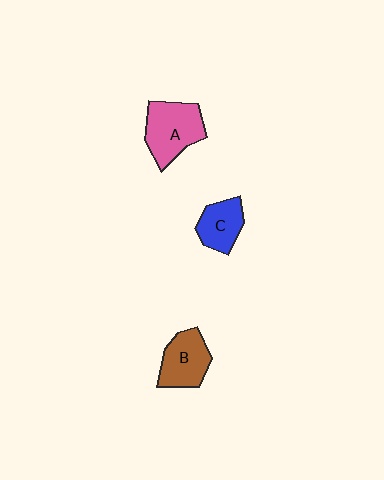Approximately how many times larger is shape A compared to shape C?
Approximately 1.5 times.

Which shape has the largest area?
Shape A (pink).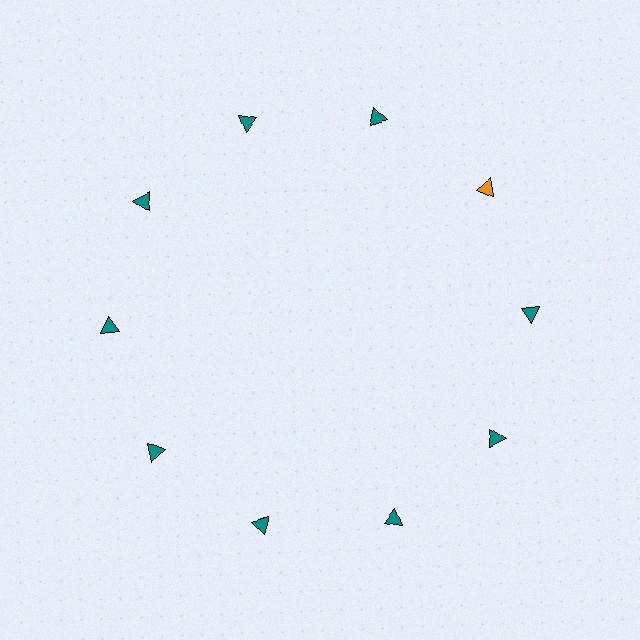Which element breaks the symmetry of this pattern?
The orange triangle at roughly the 2 o'clock position breaks the symmetry. All other shapes are teal triangles.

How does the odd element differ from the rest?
It has a different color: orange instead of teal.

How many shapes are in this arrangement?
There are 10 shapes arranged in a ring pattern.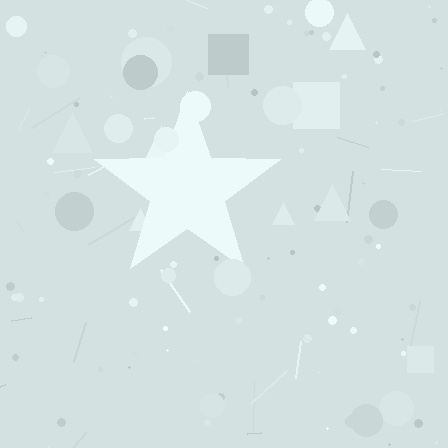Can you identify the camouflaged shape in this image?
The camouflaged shape is a star.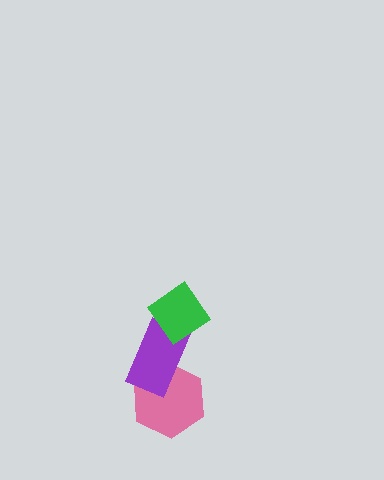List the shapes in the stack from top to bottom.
From top to bottom: the green diamond, the purple rectangle, the pink hexagon.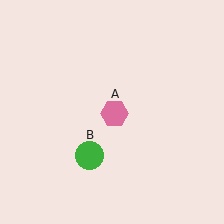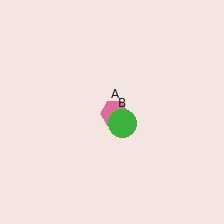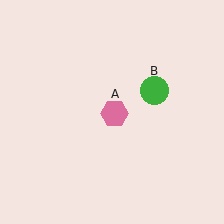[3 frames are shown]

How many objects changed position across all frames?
1 object changed position: green circle (object B).